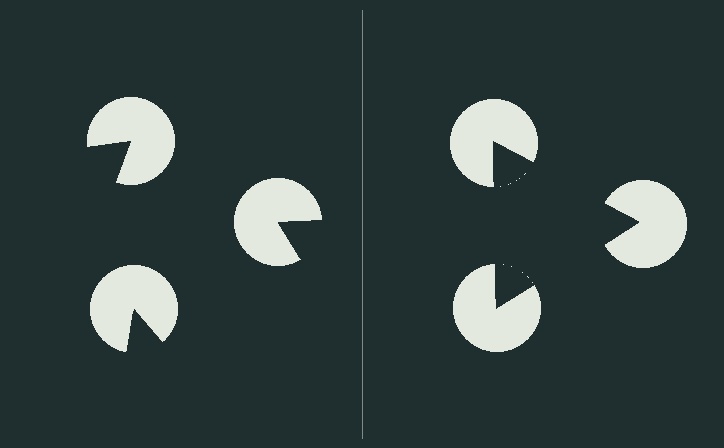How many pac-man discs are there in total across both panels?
6 — 3 on each side.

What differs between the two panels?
The pac-man discs are positioned identically on both sides; only the wedge orientations differ. On the right they align to a triangle; on the left they are misaligned.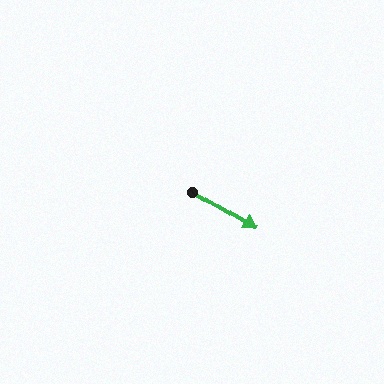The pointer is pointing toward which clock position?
Roughly 4 o'clock.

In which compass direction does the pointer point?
Southeast.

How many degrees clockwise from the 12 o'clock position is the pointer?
Approximately 121 degrees.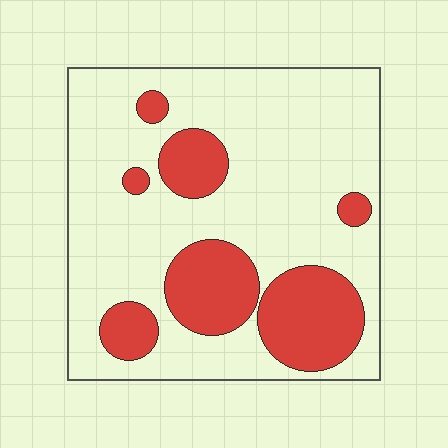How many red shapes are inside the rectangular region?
7.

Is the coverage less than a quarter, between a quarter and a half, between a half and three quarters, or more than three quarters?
Between a quarter and a half.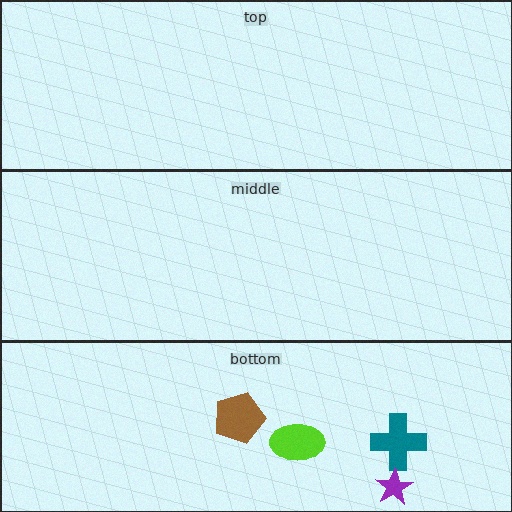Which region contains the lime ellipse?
The bottom region.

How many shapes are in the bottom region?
4.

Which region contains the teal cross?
The bottom region.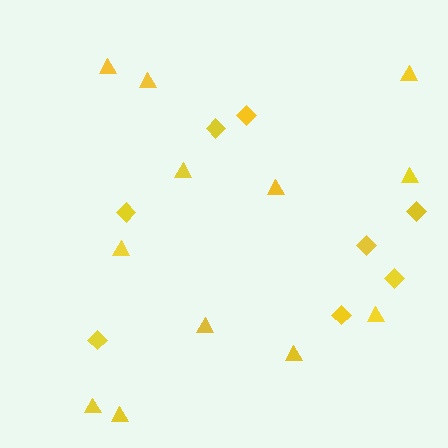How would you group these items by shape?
There are 2 groups: one group of diamonds (8) and one group of triangles (12).